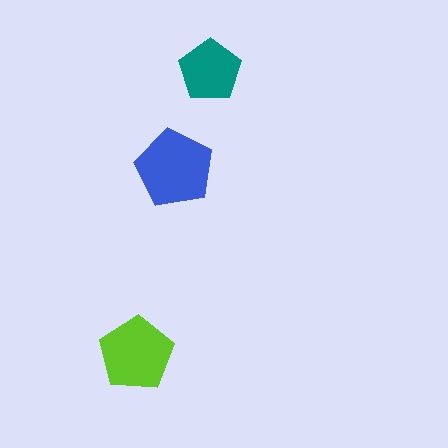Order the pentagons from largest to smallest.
the blue one, the lime one, the teal one.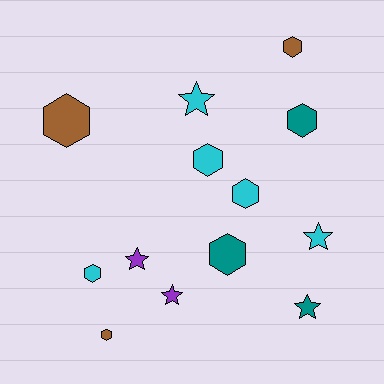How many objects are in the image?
There are 13 objects.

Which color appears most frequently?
Cyan, with 5 objects.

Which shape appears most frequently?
Hexagon, with 8 objects.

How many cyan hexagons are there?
There are 3 cyan hexagons.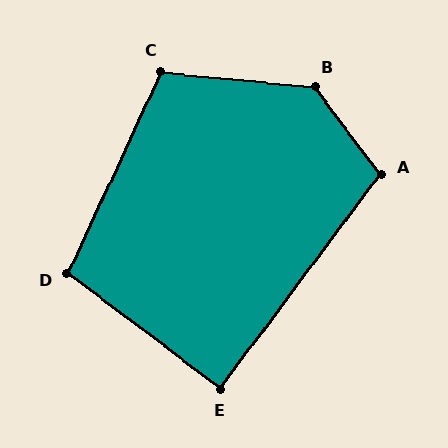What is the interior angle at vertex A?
Approximately 106 degrees (obtuse).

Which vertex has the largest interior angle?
B, at approximately 132 degrees.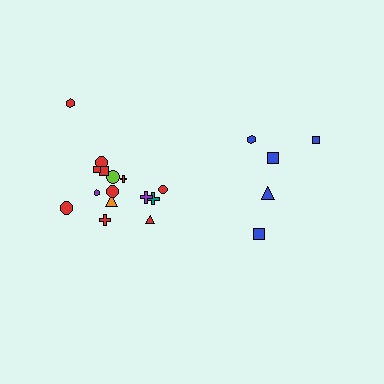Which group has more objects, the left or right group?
The left group.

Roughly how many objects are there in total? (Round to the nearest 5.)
Roughly 20 objects in total.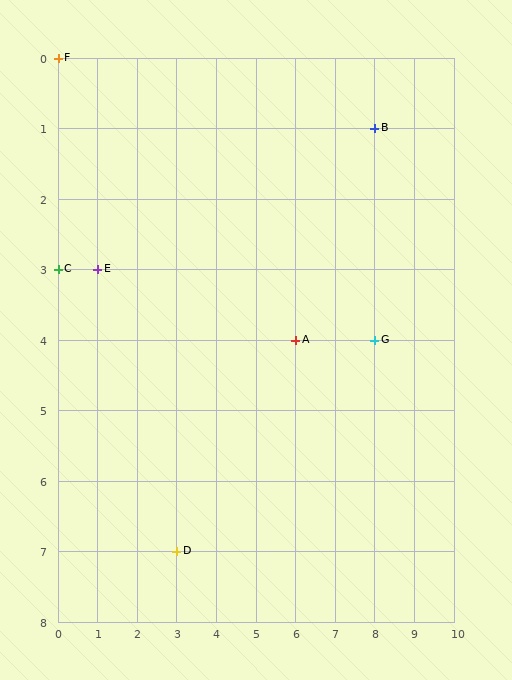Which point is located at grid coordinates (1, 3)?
Point E is at (1, 3).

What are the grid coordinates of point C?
Point C is at grid coordinates (0, 3).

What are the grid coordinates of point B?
Point B is at grid coordinates (8, 1).